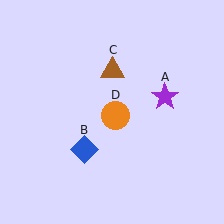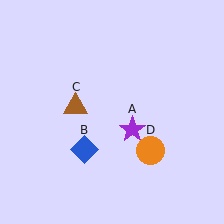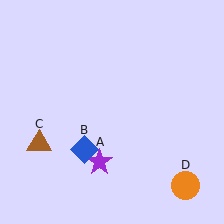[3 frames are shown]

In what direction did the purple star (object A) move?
The purple star (object A) moved down and to the left.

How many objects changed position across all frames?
3 objects changed position: purple star (object A), brown triangle (object C), orange circle (object D).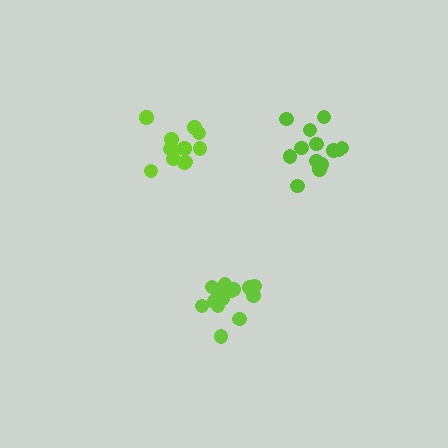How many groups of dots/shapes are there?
There are 3 groups.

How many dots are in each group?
Group 1: 15 dots, Group 2: 13 dots, Group 3: 13 dots (41 total).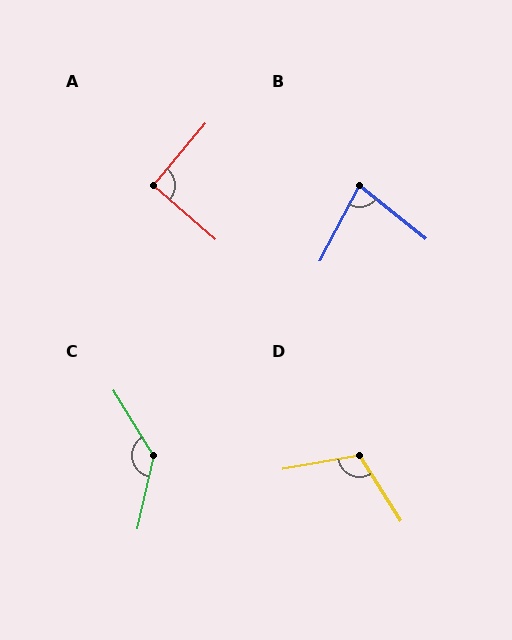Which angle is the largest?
C, at approximately 135 degrees.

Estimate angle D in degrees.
Approximately 113 degrees.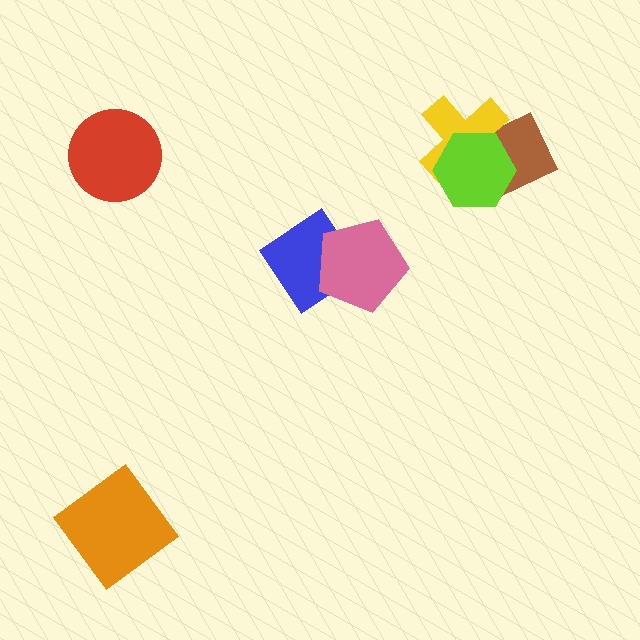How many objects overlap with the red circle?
0 objects overlap with the red circle.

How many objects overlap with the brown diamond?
2 objects overlap with the brown diamond.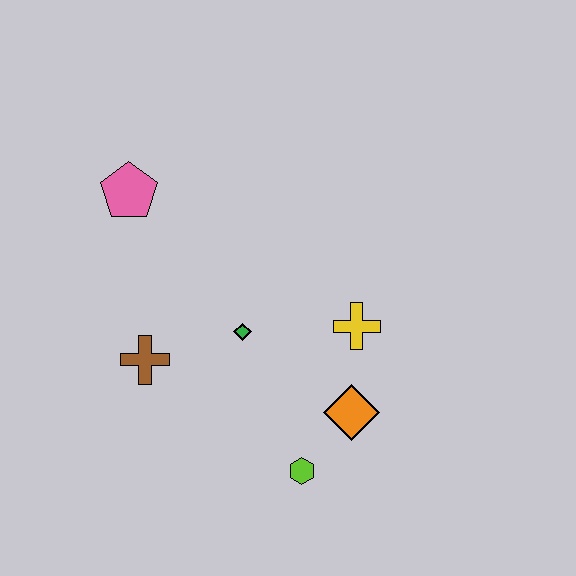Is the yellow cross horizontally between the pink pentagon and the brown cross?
No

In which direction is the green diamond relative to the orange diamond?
The green diamond is to the left of the orange diamond.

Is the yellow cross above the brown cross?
Yes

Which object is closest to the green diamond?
The brown cross is closest to the green diamond.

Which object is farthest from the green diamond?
The pink pentagon is farthest from the green diamond.